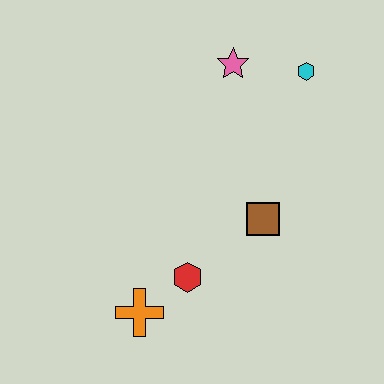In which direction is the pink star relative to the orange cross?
The pink star is above the orange cross.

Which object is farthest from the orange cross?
The cyan hexagon is farthest from the orange cross.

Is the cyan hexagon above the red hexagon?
Yes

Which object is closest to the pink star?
The cyan hexagon is closest to the pink star.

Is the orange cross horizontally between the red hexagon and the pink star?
No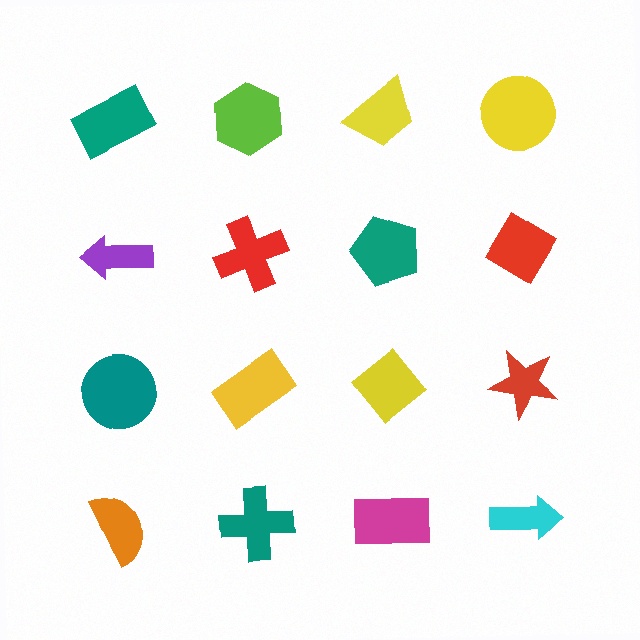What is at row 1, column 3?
A yellow trapezoid.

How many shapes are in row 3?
4 shapes.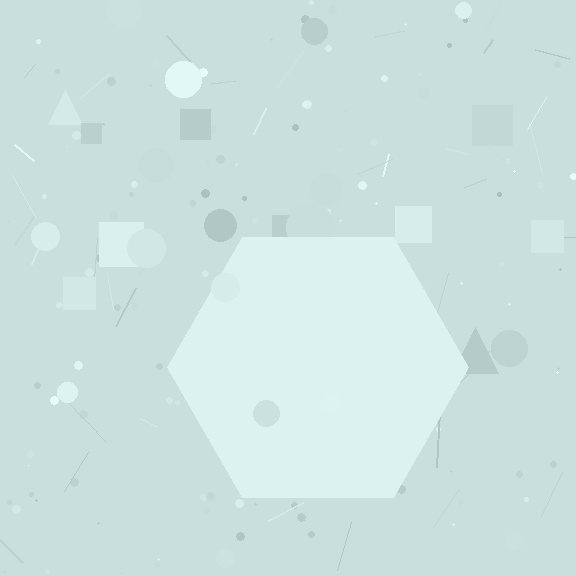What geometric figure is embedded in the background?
A hexagon is embedded in the background.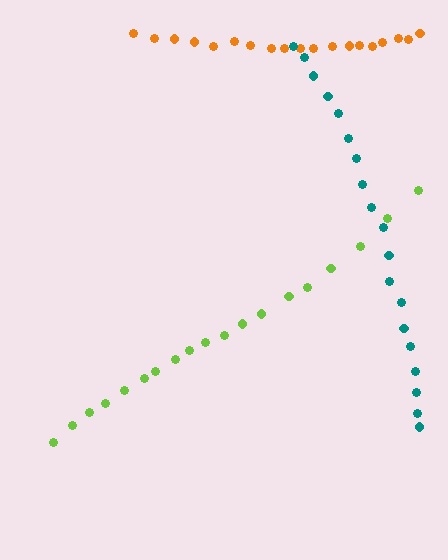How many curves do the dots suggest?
There are 3 distinct paths.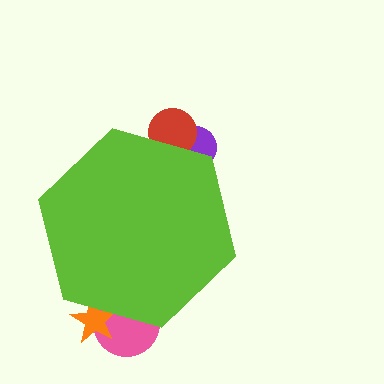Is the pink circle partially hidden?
Yes, the pink circle is partially hidden behind the lime hexagon.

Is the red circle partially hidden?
Yes, the red circle is partially hidden behind the lime hexagon.